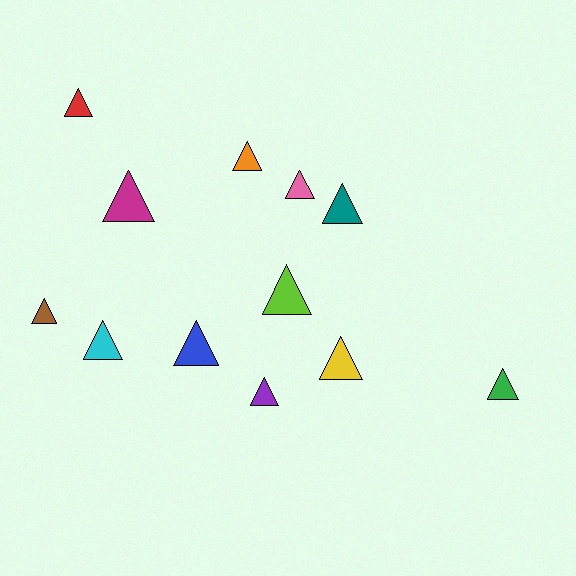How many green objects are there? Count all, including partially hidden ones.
There is 1 green object.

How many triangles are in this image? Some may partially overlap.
There are 12 triangles.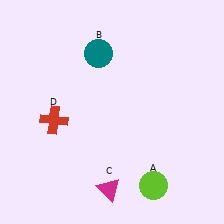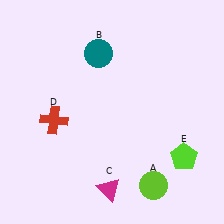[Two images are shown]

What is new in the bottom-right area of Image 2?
A lime pentagon (E) was added in the bottom-right area of Image 2.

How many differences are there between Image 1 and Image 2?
There is 1 difference between the two images.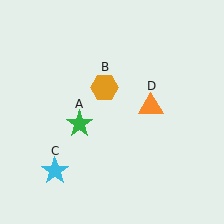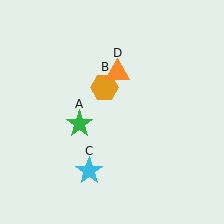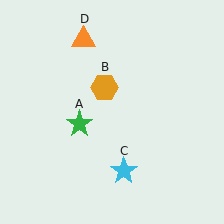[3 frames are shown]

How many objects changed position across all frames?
2 objects changed position: cyan star (object C), orange triangle (object D).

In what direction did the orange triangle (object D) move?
The orange triangle (object D) moved up and to the left.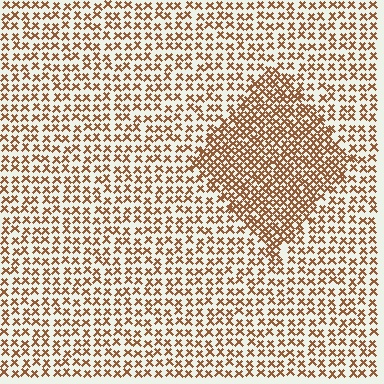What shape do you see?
I see a diamond.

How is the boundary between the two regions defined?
The boundary is defined by a change in element density (approximately 1.9x ratio). All elements are the same color, size, and shape.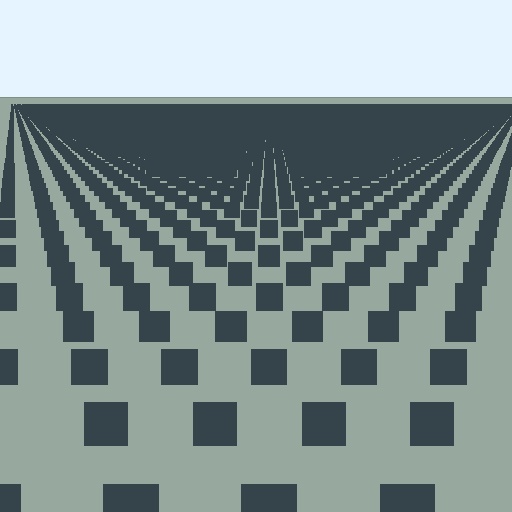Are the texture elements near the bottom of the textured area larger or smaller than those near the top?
Larger. Near the bottom, elements are closer to the viewer and appear at a bigger on-screen size.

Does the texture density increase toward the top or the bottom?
Density increases toward the top.